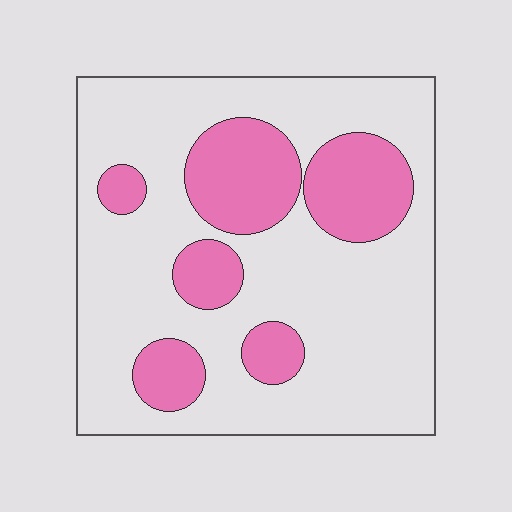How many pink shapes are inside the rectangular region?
6.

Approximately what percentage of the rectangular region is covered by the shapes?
Approximately 25%.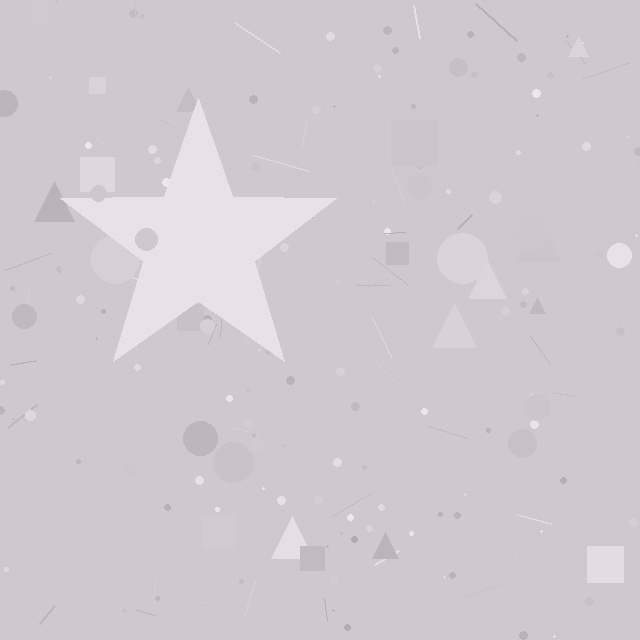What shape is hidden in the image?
A star is hidden in the image.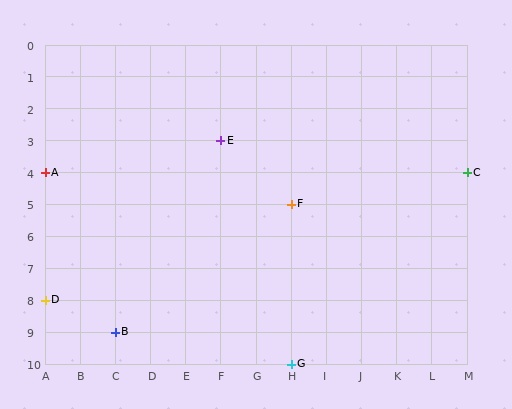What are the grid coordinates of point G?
Point G is at grid coordinates (H, 10).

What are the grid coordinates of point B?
Point B is at grid coordinates (C, 9).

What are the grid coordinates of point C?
Point C is at grid coordinates (M, 4).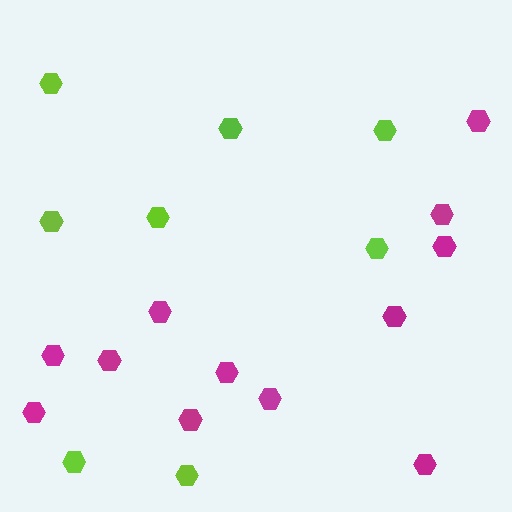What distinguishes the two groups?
There are 2 groups: one group of lime hexagons (8) and one group of magenta hexagons (12).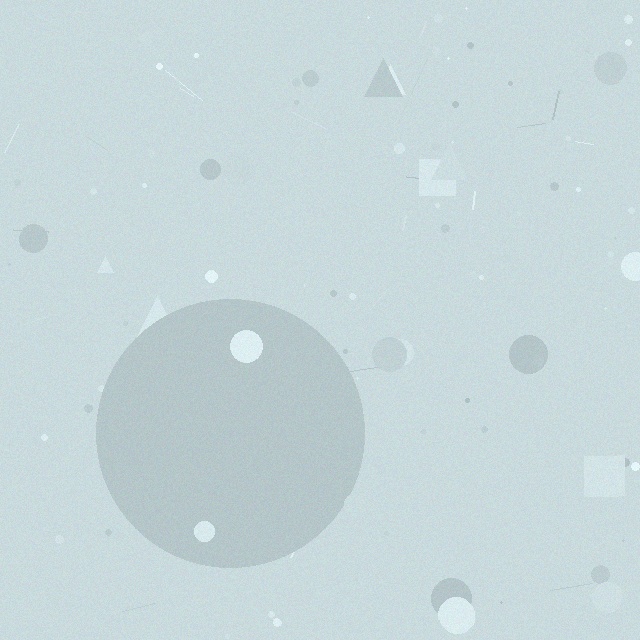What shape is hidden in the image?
A circle is hidden in the image.